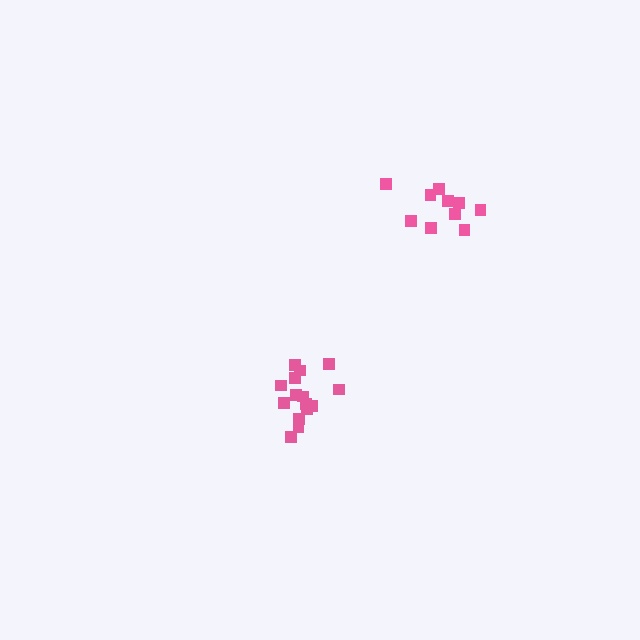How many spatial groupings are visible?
There are 2 spatial groupings.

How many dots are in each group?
Group 1: 15 dots, Group 2: 10 dots (25 total).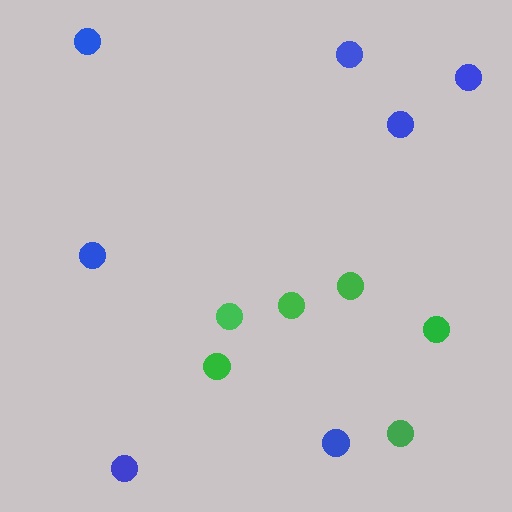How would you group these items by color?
There are 2 groups: one group of green circles (6) and one group of blue circles (7).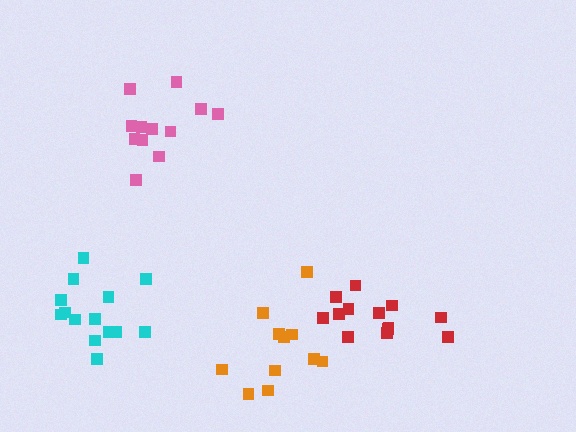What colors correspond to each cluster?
The clusters are colored: pink, cyan, red, orange.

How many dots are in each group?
Group 1: 12 dots, Group 2: 14 dots, Group 3: 13 dots, Group 4: 11 dots (50 total).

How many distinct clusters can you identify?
There are 4 distinct clusters.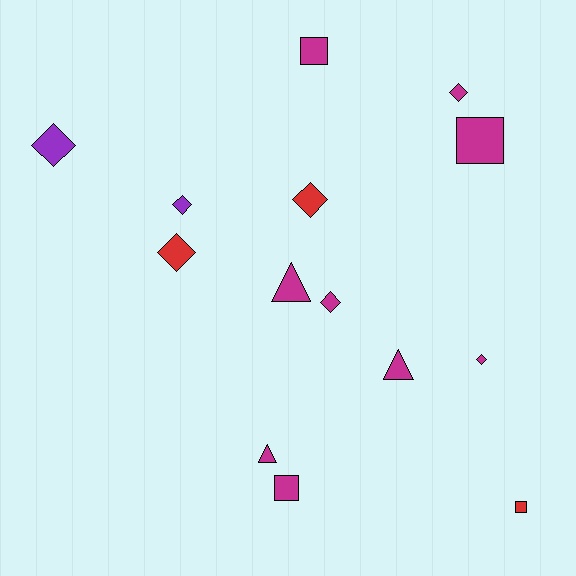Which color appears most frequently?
Magenta, with 9 objects.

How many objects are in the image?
There are 14 objects.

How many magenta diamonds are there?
There are 3 magenta diamonds.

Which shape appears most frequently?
Diamond, with 7 objects.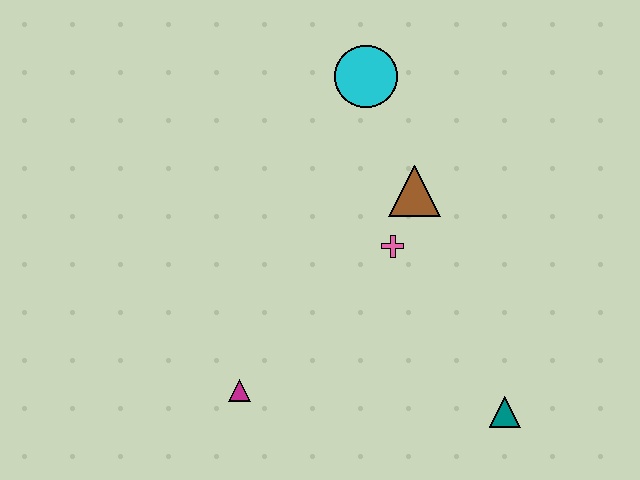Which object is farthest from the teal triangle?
The cyan circle is farthest from the teal triangle.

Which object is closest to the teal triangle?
The pink cross is closest to the teal triangle.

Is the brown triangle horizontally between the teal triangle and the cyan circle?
Yes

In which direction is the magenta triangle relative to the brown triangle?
The magenta triangle is below the brown triangle.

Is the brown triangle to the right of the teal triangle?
No